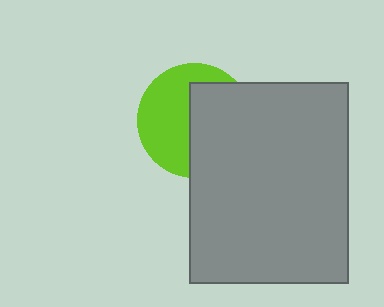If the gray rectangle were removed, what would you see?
You would see the complete lime circle.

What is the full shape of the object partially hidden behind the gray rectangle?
The partially hidden object is a lime circle.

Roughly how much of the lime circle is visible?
About half of it is visible (roughly 51%).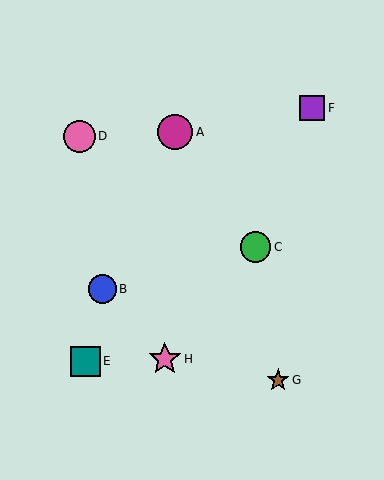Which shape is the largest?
The magenta circle (labeled A) is the largest.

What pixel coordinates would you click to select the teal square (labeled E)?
Click at (85, 361) to select the teal square E.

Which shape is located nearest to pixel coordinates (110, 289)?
The blue circle (labeled B) at (102, 289) is nearest to that location.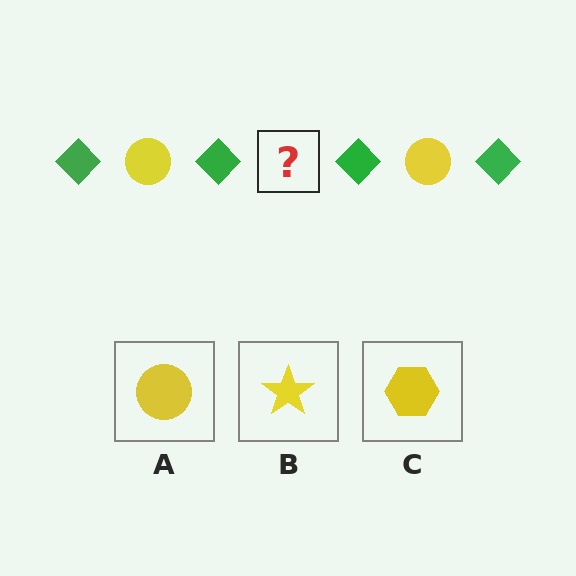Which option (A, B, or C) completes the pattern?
A.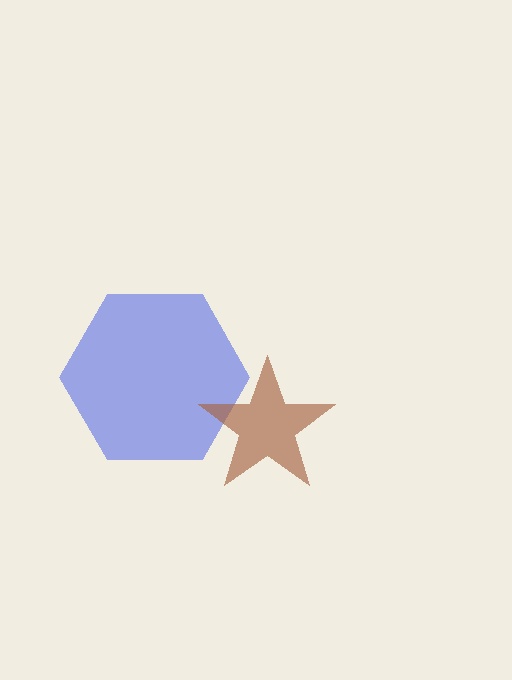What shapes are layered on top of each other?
The layered shapes are: a blue hexagon, a brown star.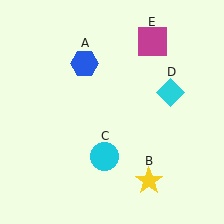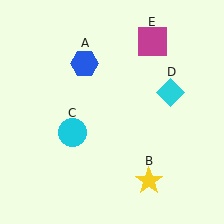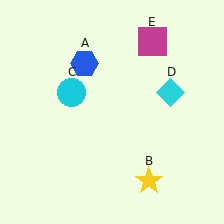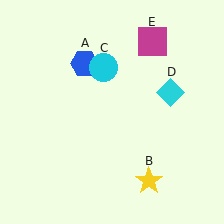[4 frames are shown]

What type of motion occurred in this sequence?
The cyan circle (object C) rotated clockwise around the center of the scene.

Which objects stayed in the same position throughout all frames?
Blue hexagon (object A) and yellow star (object B) and cyan diamond (object D) and magenta square (object E) remained stationary.